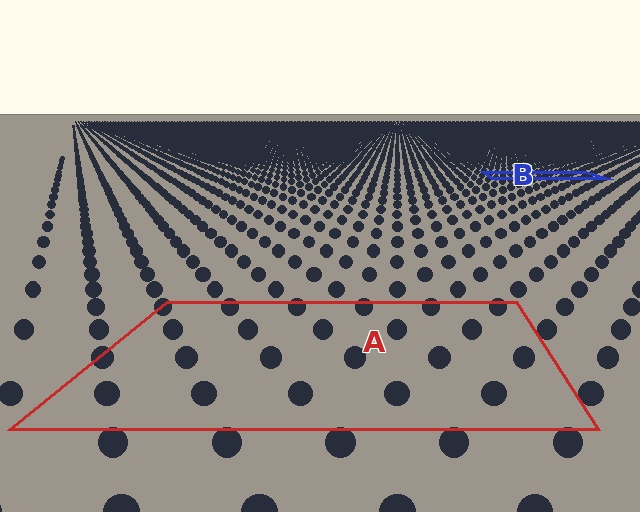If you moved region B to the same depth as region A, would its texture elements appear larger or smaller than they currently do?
They would appear larger. At a closer depth, the same texture elements are projected at a bigger on-screen size.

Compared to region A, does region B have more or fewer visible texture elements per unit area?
Region B has more texture elements per unit area — they are packed more densely because it is farther away.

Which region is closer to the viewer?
Region A is closer. The texture elements there are larger and more spread out.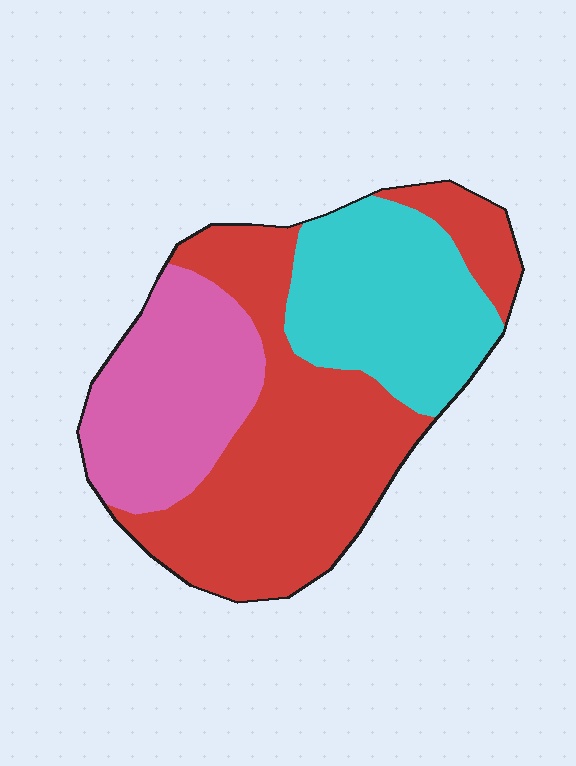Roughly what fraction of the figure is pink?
Pink takes up between a sixth and a third of the figure.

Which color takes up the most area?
Red, at roughly 50%.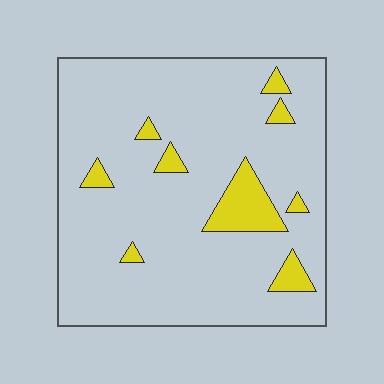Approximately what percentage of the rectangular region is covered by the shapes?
Approximately 10%.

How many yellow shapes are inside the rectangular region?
9.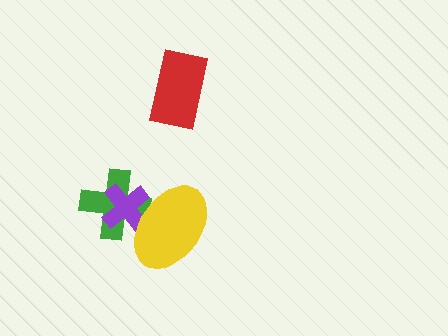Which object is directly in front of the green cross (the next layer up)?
The purple cross is directly in front of the green cross.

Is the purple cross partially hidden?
Yes, it is partially covered by another shape.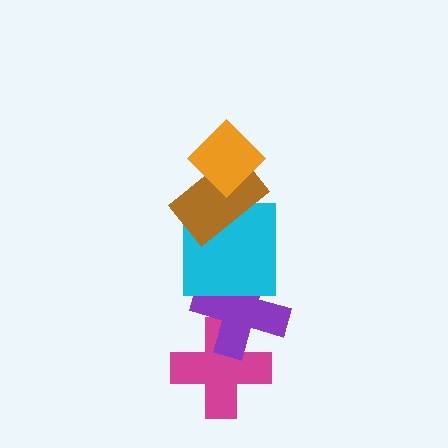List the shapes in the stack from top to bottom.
From top to bottom: the orange diamond, the brown rectangle, the cyan square, the purple cross, the magenta cross.